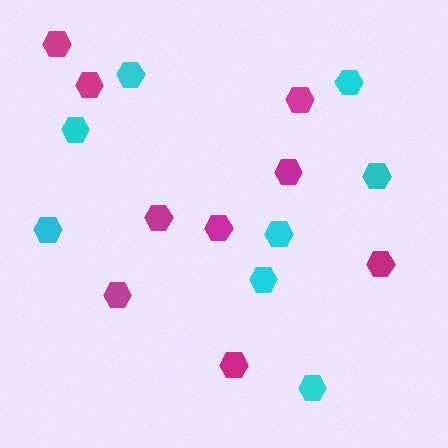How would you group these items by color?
There are 2 groups: one group of magenta hexagons (9) and one group of cyan hexagons (8).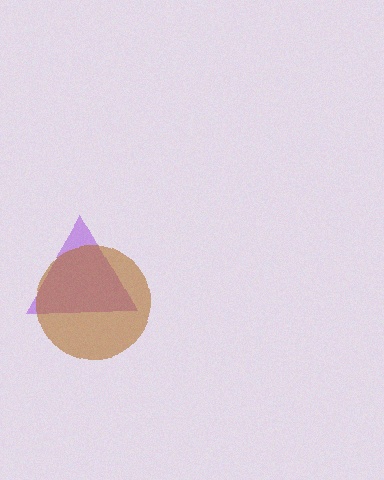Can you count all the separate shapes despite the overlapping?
Yes, there are 2 separate shapes.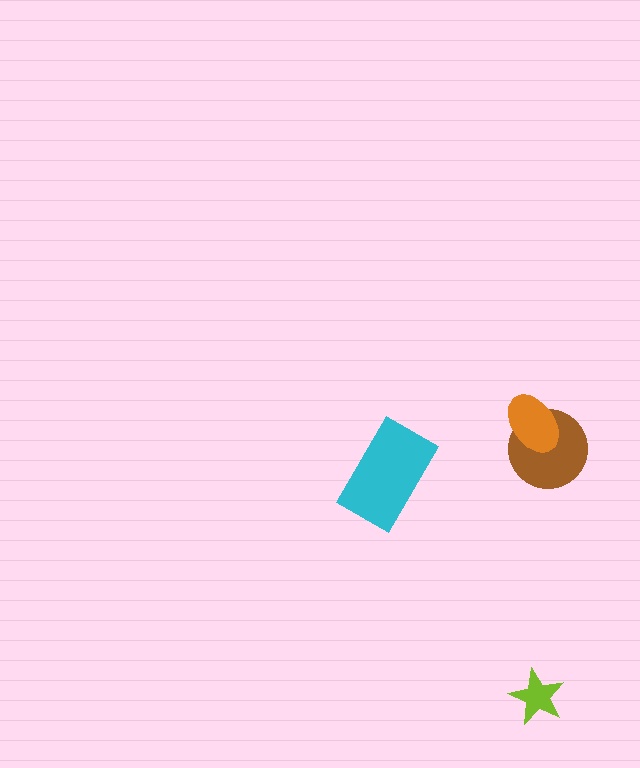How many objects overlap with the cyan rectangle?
0 objects overlap with the cyan rectangle.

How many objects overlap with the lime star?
0 objects overlap with the lime star.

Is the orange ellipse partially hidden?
No, no other shape covers it.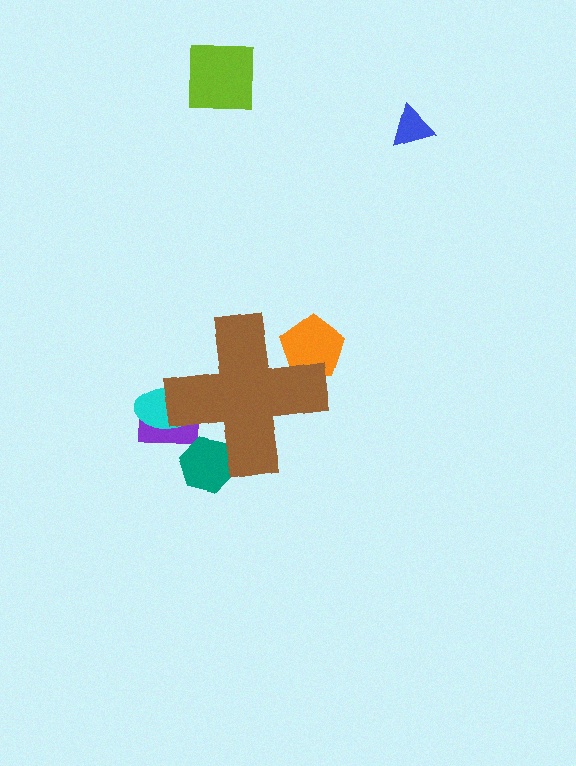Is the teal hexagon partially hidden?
Yes, the teal hexagon is partially hidden behind the brown cross.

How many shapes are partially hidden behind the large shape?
4 shapes are partially hidden.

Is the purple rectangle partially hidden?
Yes, the purple rectangle is partially hidden behind the brown cross.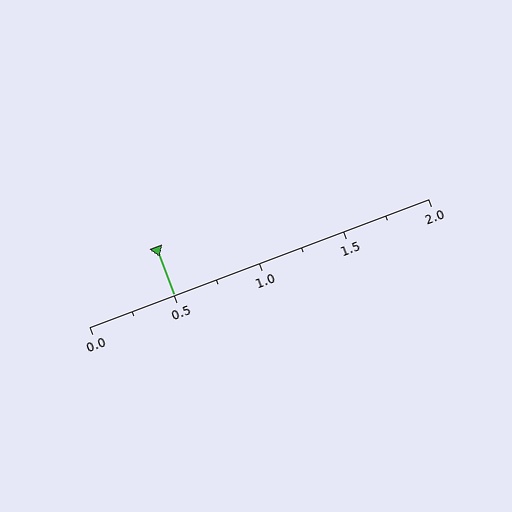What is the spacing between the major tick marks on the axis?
The major ticks are spaced 0.5 apart.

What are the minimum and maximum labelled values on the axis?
The axis runs from 0.0 to 2.0.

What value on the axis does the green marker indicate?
The marker indicates approximately 0.5.